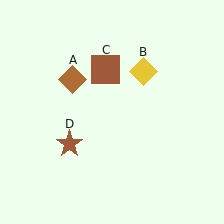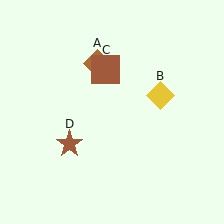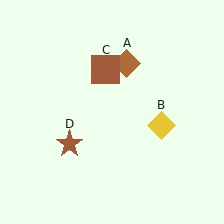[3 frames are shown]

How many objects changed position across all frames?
2 objects changed position: brown diamond (object A), yellow diamond (object B).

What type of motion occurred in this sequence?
The brown diamond (object A), yellow diamond (object B) rotated clockwise around the center of the scene.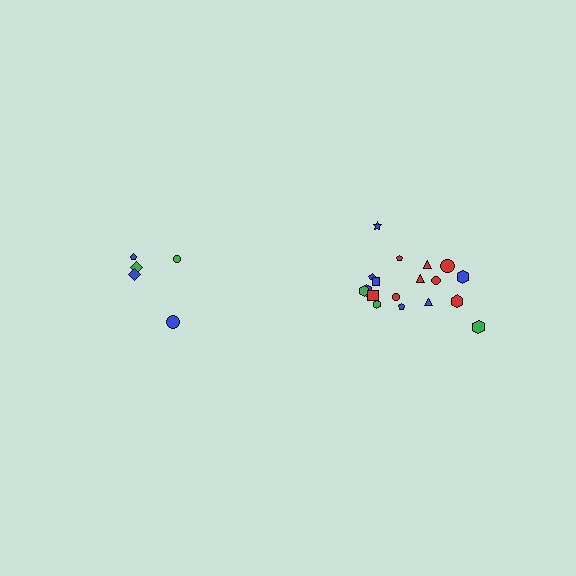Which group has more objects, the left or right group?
The right group.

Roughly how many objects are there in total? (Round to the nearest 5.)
Roughly 25 objects in total.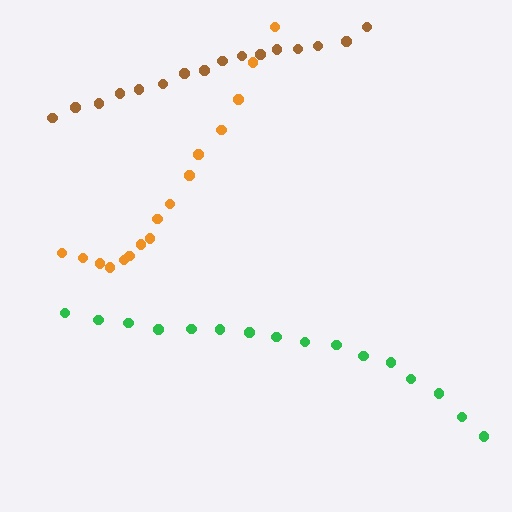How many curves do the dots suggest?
There are 3 distinct paths.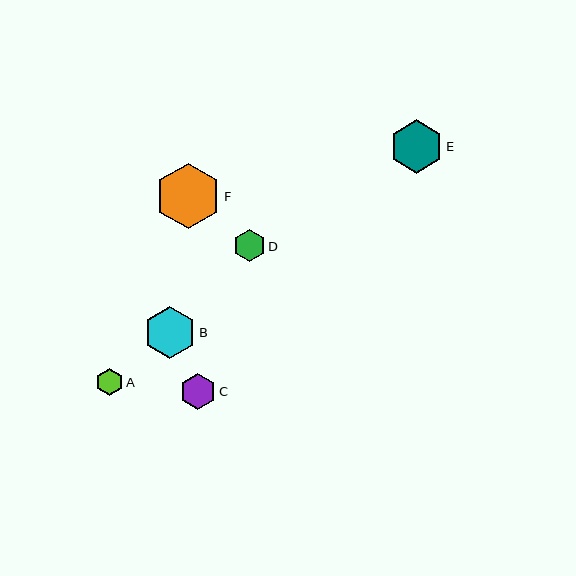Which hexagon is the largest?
Hexagon F is the largest with a size of approximately 66 pixels.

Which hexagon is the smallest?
Hexagon A is the smallest with a size of approximately 27 pixels.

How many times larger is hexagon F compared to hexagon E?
Hexagon F is approximately 1.2 times the size of hexagon E.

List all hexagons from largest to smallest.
From largest to smallest: F, E, B, C, D, A.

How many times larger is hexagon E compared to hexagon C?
Hexagon E is approximately 1.5 times the size of hexagon C.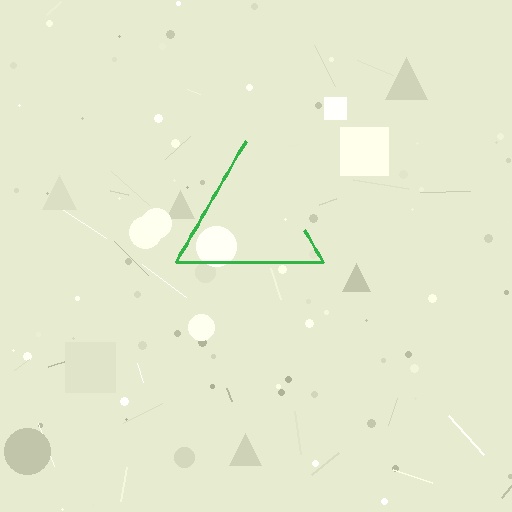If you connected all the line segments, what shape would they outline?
They would outline a triangle.